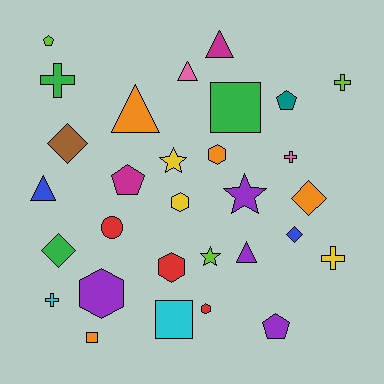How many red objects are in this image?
There are 3 red objects.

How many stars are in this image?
There are 3 stars.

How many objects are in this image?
There are 30 objects.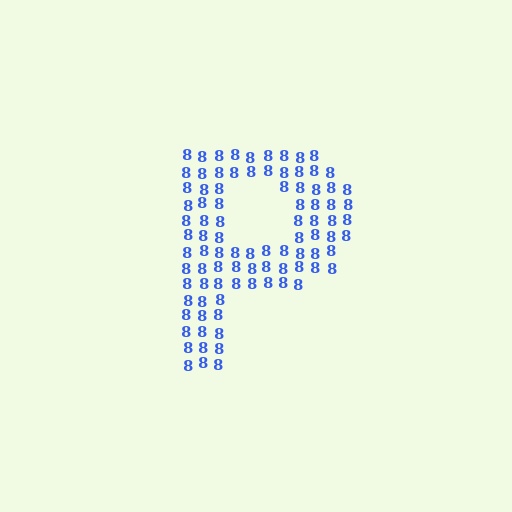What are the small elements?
The small elements are digit 8's.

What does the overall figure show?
The overall figure shows the letter P.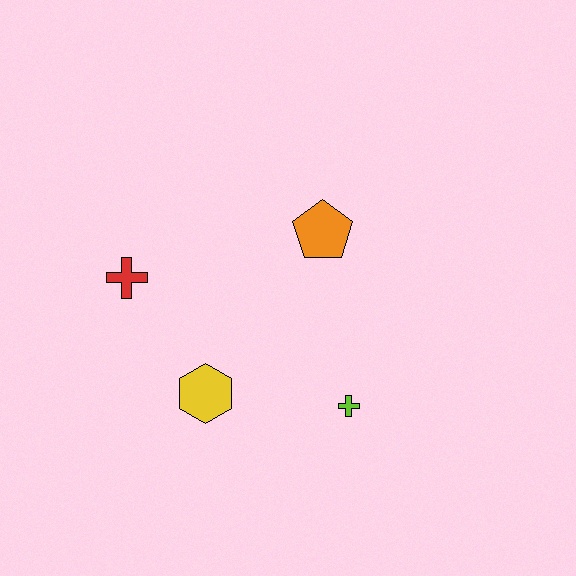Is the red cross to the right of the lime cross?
No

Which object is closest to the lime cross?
The yellow hexagon is closest to the lime cross.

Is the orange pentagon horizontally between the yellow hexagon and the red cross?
No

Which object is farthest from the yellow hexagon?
The orange pentagon is farthest from the yellow hexagon.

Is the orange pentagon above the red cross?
Yes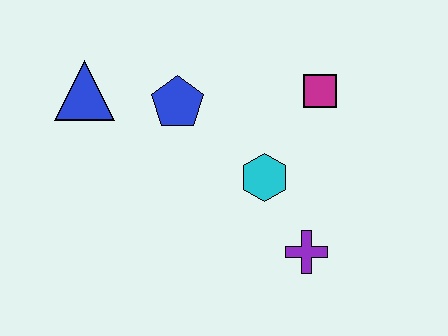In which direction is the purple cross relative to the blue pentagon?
The purple cross is below the blue pentagon.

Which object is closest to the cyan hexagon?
The purple cross is closest to the cyan hexagon.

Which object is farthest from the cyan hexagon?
The blue triangle is farthest from the cyan hexagon.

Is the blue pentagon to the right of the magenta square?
No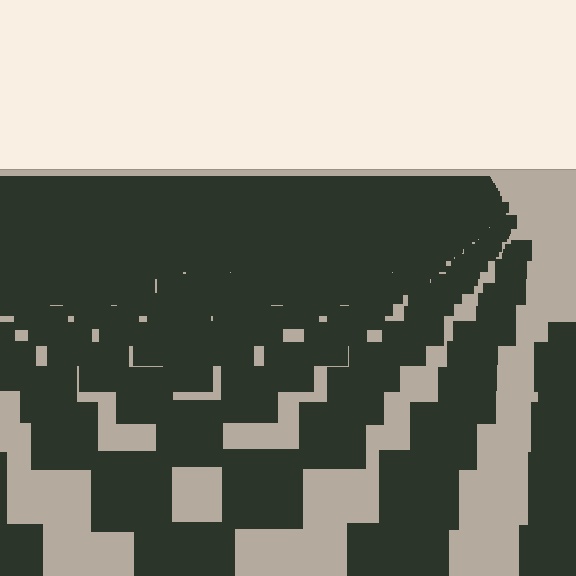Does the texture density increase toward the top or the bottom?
Density increases toward the top.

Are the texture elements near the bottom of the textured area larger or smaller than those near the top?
Larger. Near the bottom, elements are closer to the viewer and appear at a bigger on-screen size.